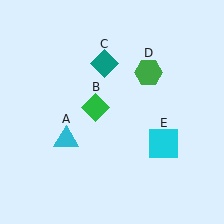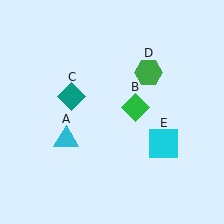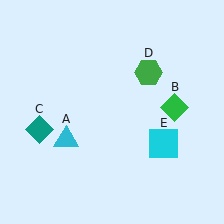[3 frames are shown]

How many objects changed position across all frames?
2 objects changed position: green diamond (object B), teal diamond (object C).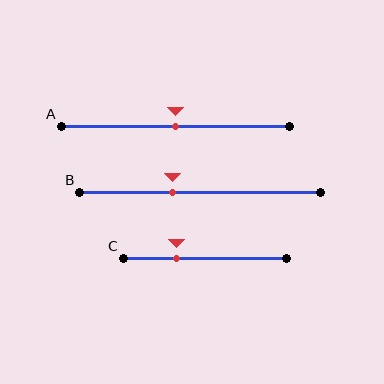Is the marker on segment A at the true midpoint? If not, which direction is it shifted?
Yes, the marker on segment A is at the true midpoint.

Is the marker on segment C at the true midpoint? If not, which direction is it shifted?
No, the marker on segment C is shifted to the left by about 17% of the segment length.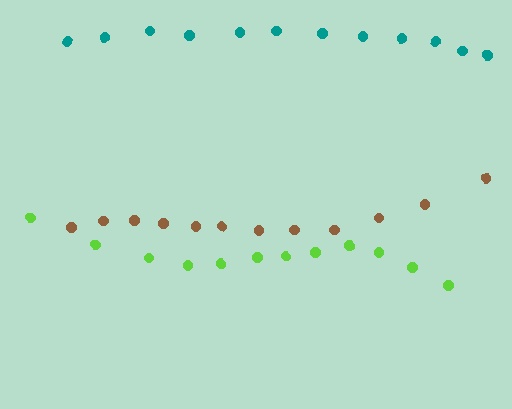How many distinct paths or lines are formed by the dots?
There are 3 distinct paths.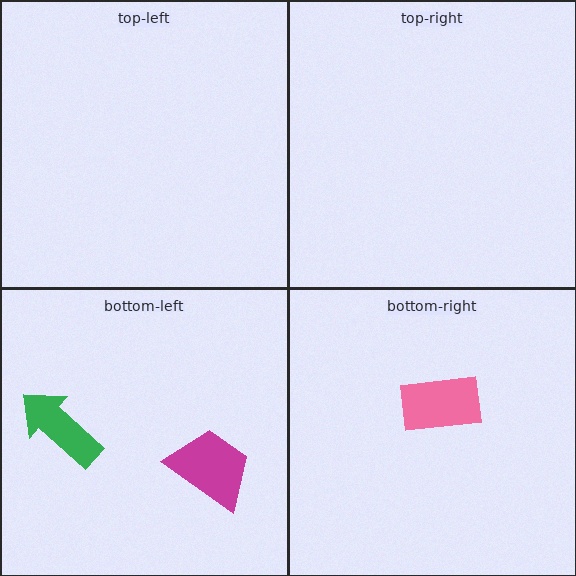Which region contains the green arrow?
The bottom-left region.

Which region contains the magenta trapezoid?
The bottom-left region.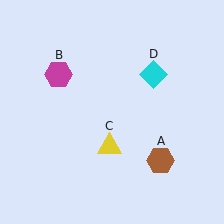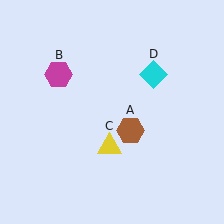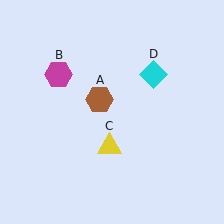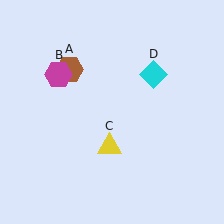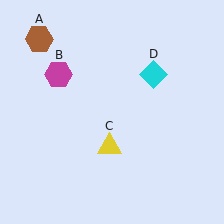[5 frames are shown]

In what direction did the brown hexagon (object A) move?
The brown hexagon (object A) moved up and to the left.